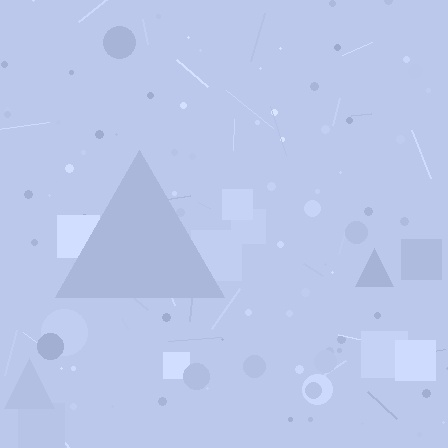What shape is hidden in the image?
A triangle is hidden in the image.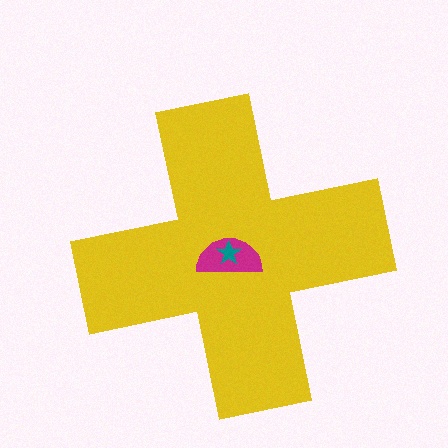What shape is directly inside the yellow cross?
The magenta semicircle.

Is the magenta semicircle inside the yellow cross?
Yes.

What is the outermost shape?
The yellow cross.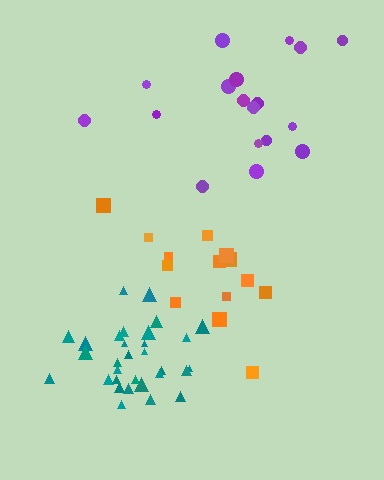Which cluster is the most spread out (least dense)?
Orange.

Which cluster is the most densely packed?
Teal.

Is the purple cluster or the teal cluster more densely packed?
Teal.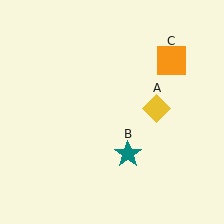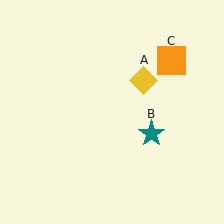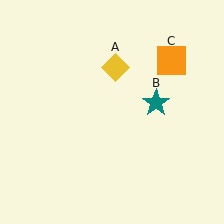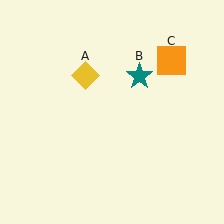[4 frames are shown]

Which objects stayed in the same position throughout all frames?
Orange square (object C) remained stationary.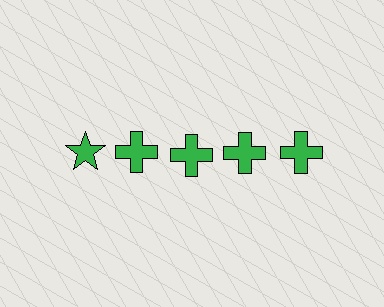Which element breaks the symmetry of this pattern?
The green star in the top row, leftmost column breaks the symmetry. All other shapes are green crosses.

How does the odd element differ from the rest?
It has a different shape: star instead of cross.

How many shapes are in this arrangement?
There are 5 shapes arranged in a grid pattern.